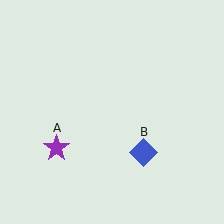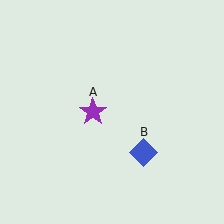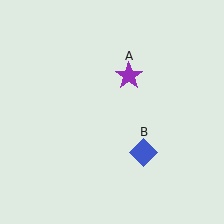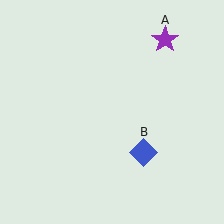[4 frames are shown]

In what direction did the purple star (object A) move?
The purple star (object A) moved up and to the right.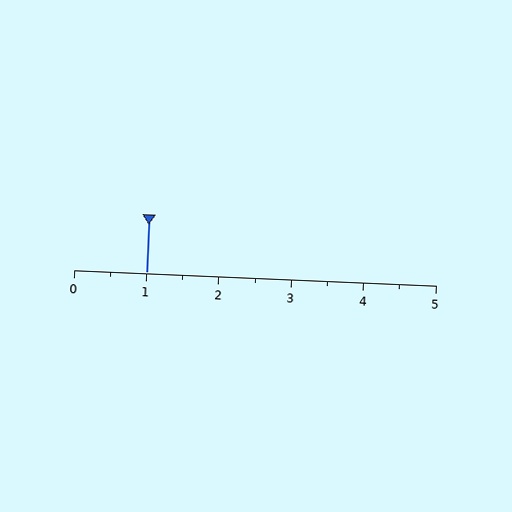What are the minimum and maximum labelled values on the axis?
The axis runs from 0 to 5.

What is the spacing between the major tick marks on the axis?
The major ticks are spaced 1 apart.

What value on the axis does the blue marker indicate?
The marker indicates approximately 1.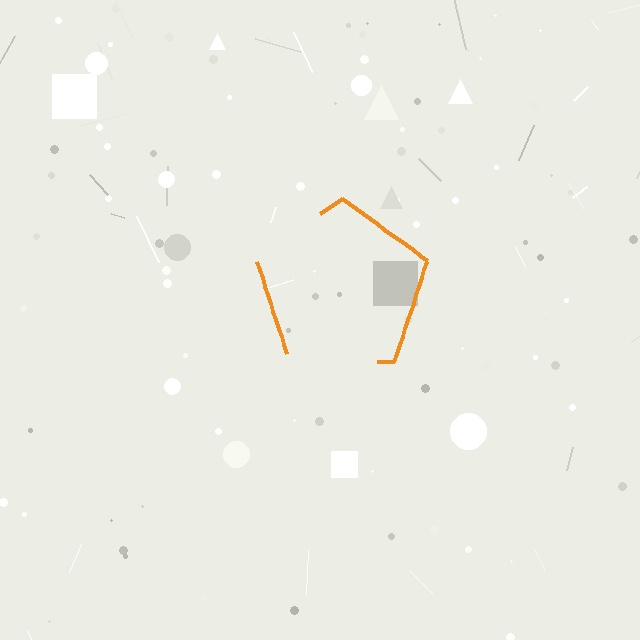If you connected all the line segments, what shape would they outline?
They would outline a pentagon.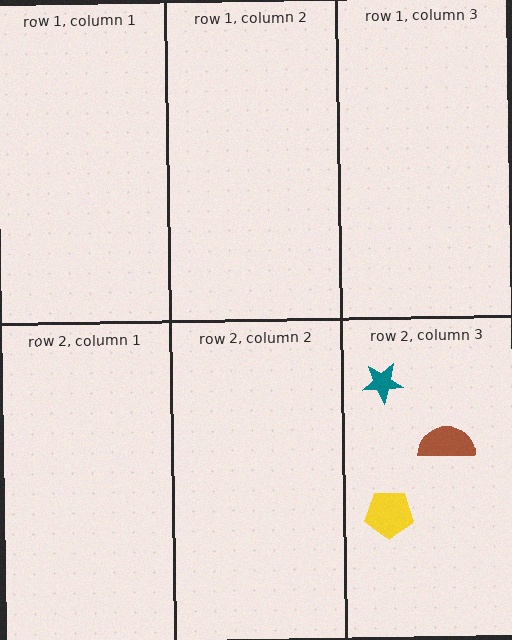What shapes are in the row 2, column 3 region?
The yellow pentagon, the teal star, the brown semicircle.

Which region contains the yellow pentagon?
The row 2, column 3 region.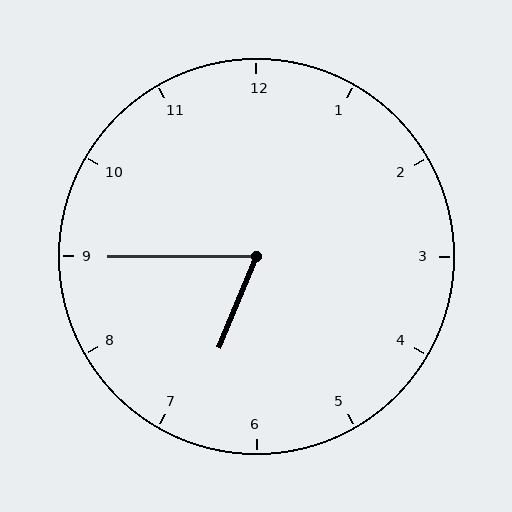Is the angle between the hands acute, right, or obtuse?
It is acute.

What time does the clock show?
6:45.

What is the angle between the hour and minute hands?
Approximately 68 degrees.